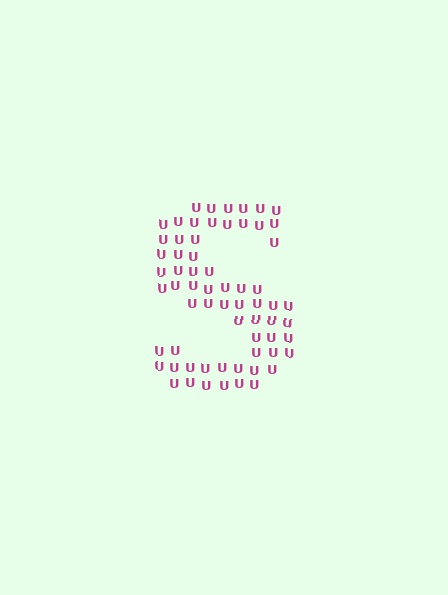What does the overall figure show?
The overall figure shows the letter S.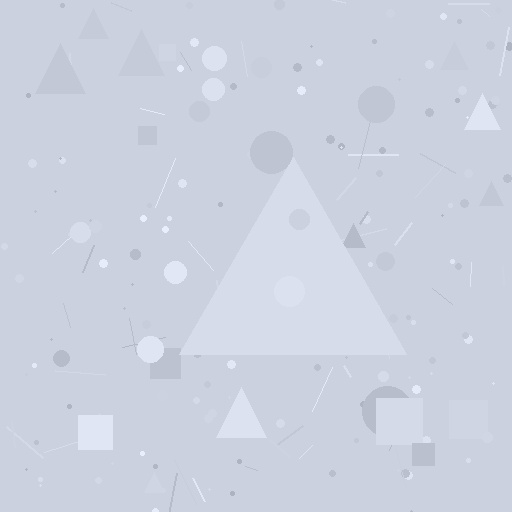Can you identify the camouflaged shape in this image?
The camouflaged shape is a triangle.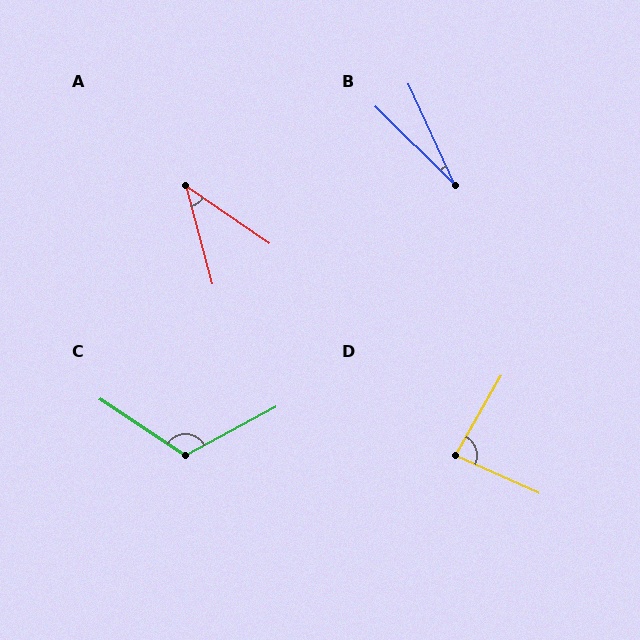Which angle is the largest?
C, at approximately 119 degrees.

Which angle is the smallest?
B, at approximately 21 degrees.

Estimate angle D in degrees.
Approximately 84 degrees.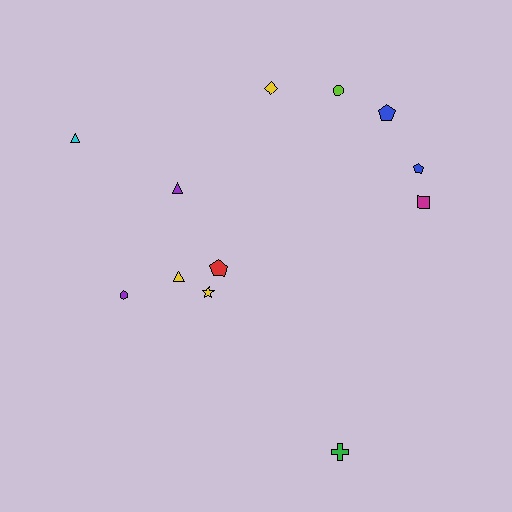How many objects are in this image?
There are 12 objects.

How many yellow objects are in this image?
There are 3 yellow objects.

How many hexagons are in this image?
There is 1 hexagon.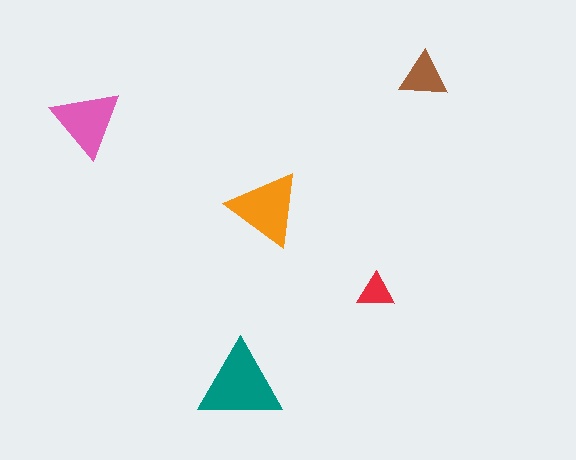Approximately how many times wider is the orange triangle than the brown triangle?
About 1.5 times wider.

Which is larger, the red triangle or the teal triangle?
The teal one.